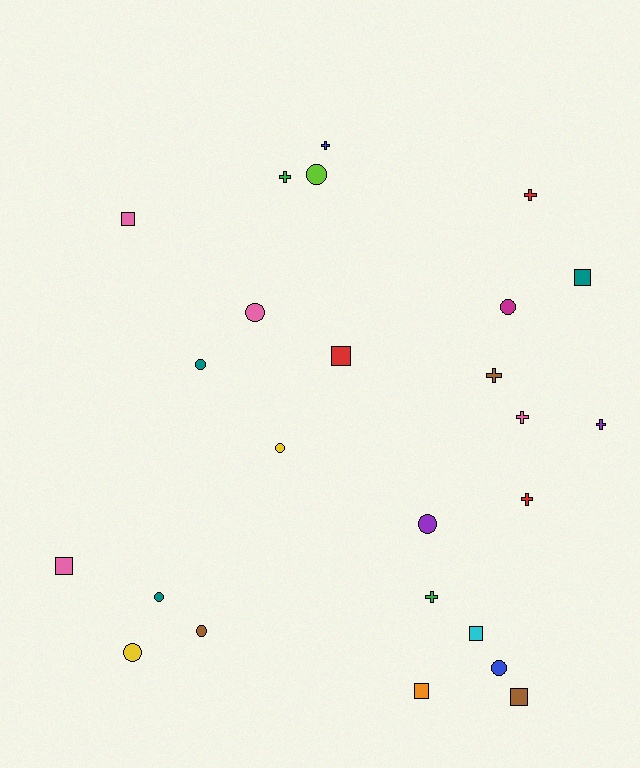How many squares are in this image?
There are 7 squares.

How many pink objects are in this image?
There are 4 pink objects.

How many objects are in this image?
There are 25 objects.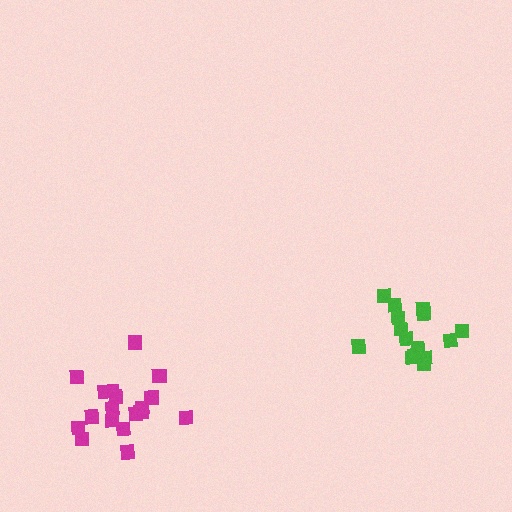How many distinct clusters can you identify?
There are 2 distinct clusters.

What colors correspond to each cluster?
The clusters are colored: green, magenta.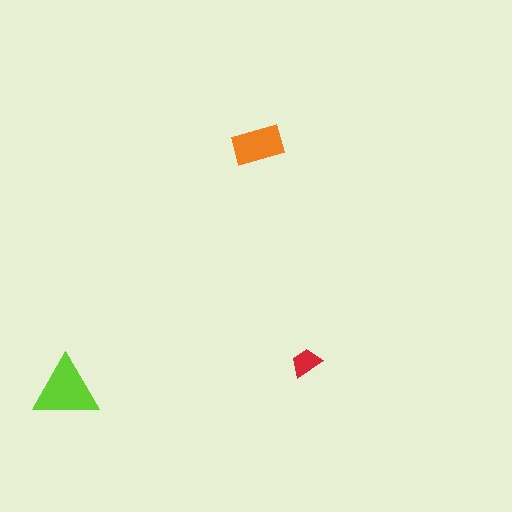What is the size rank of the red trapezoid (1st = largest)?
3rd.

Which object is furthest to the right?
The red trapezoid is rightmost.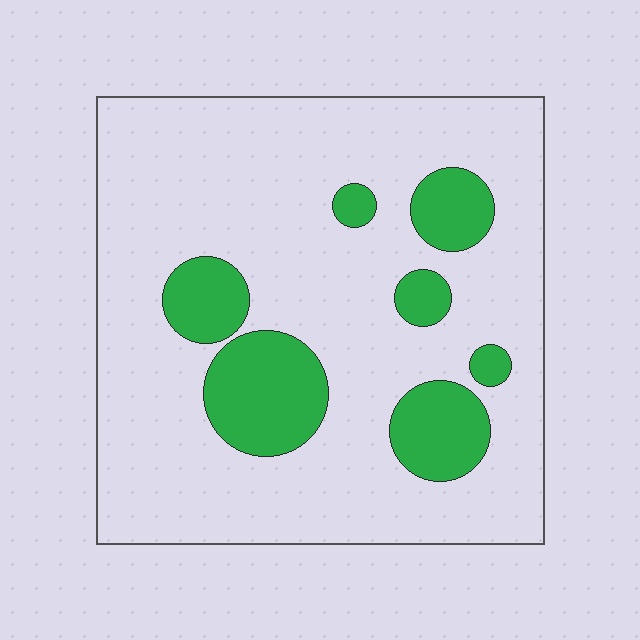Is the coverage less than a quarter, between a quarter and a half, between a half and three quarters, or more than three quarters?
Less than a quarter.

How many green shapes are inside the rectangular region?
7.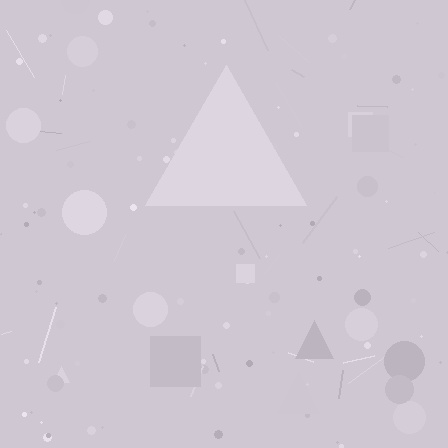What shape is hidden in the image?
A triangle is hidden in the image.